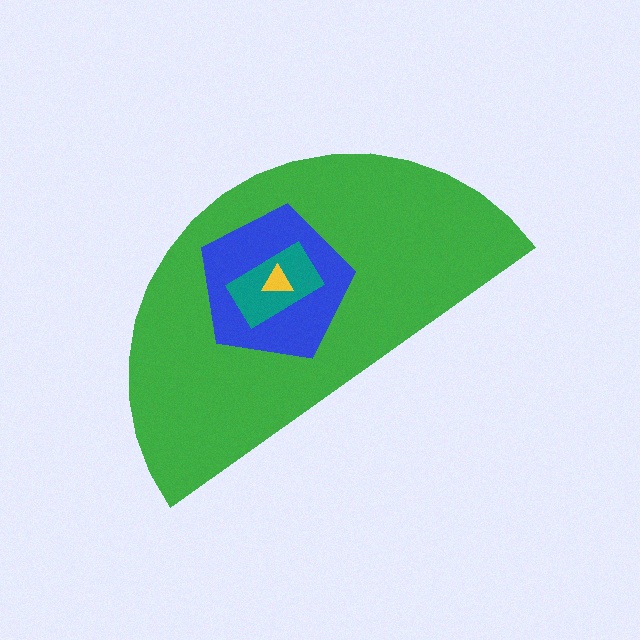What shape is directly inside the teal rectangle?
The yellow triangle.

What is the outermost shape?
The green semicircle.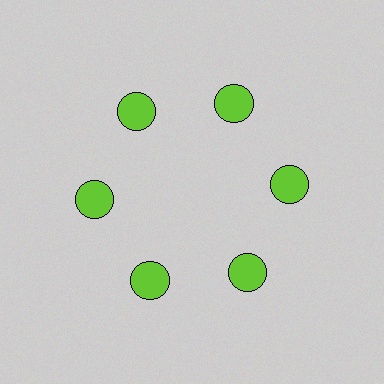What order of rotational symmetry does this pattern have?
This pattern has 6-fold rotational symmetry.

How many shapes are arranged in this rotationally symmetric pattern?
There are 6 shapes, arranged in 6 groups of 1.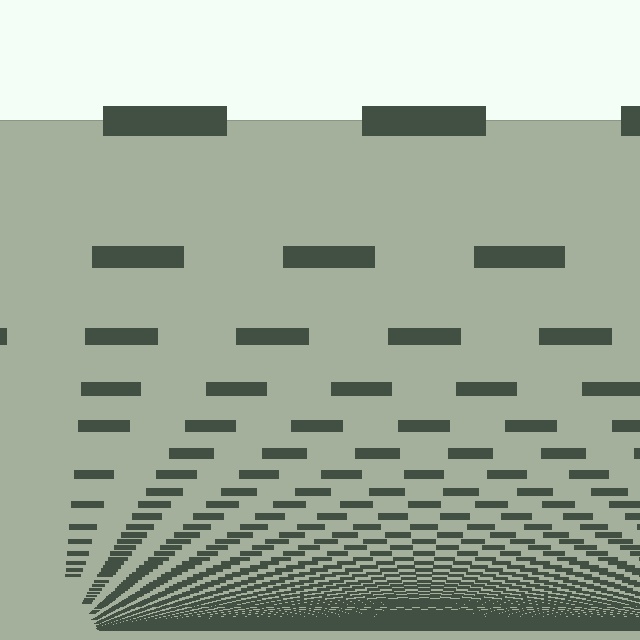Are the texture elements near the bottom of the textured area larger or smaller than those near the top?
Smaller. The gradient is inverted — elements near the bottom are smaller and denser.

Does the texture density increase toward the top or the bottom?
Density increases toward the bottom.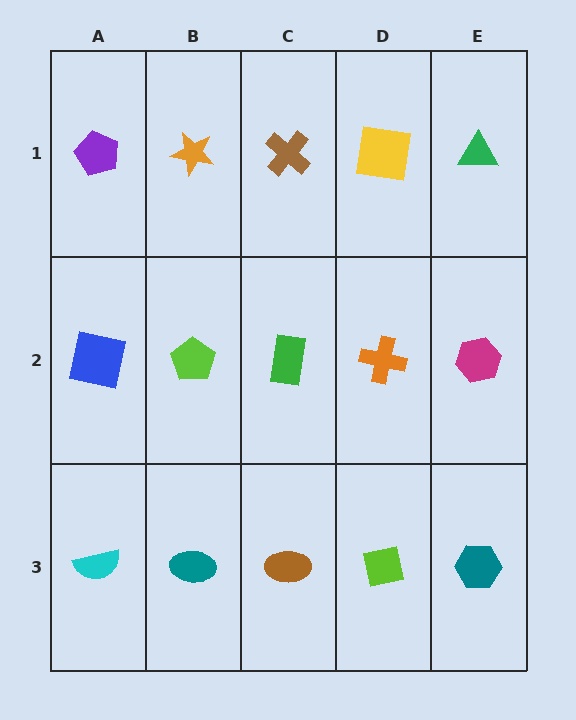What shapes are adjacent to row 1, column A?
A blue square (row 2, column A), an orange star (row 1, column B).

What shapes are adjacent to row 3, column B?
A lime pentagon (row 2, column B), a cyan semicircle (row 3, column A), a brown ellipse (row 3, column C).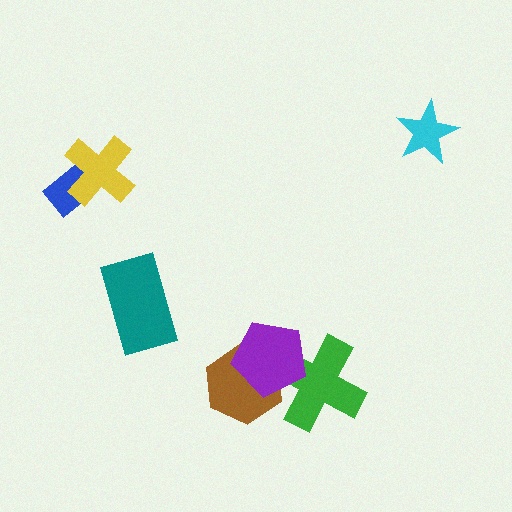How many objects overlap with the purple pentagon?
2 objects overlap with the purple pentagon.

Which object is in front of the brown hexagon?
The purple pentagon is in front of the brown hexagon.